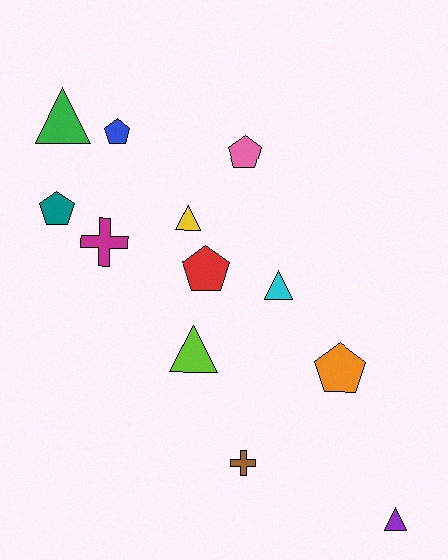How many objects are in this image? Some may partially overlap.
There are 12 objects.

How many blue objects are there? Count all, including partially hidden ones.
There is 1 blue object.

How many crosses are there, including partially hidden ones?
There are 2 crosses.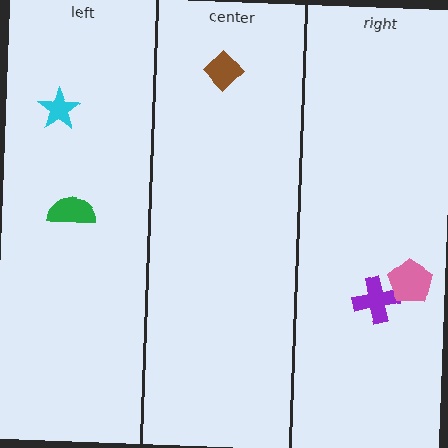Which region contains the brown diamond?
The center region.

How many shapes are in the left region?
2.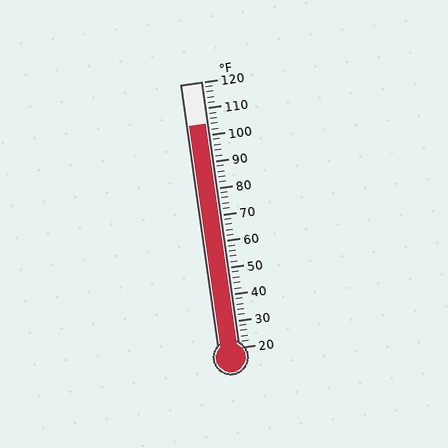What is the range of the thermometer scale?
The thermometer scale ranges from 20°F to 120°F.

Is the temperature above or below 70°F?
The temperature is above 70°F.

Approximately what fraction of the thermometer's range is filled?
The thermometer is filled to approximately 85% of its range.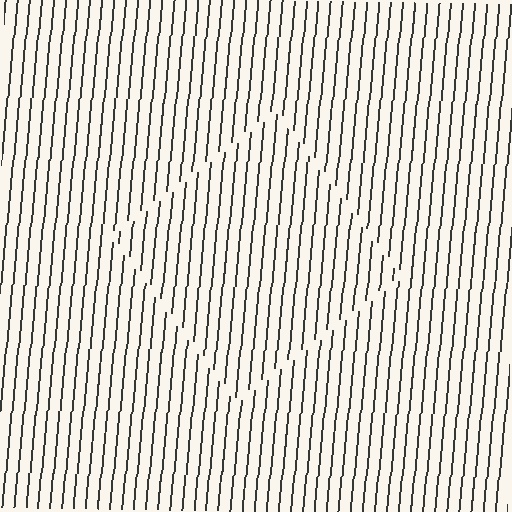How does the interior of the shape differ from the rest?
The interior of the shape contains the same grating, shifted by half a period — the contour is defined by the phase discontinuity where line-ends from the inner and outer gratings abut.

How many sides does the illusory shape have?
4 sides — the line-ends trace a square.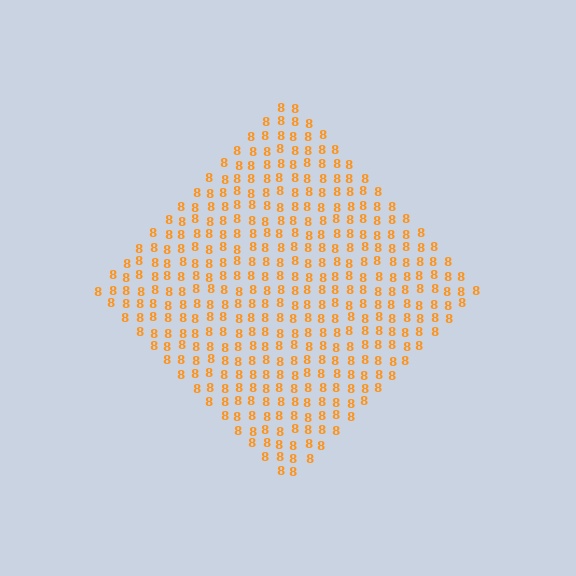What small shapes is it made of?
It is made of small digit 8's.